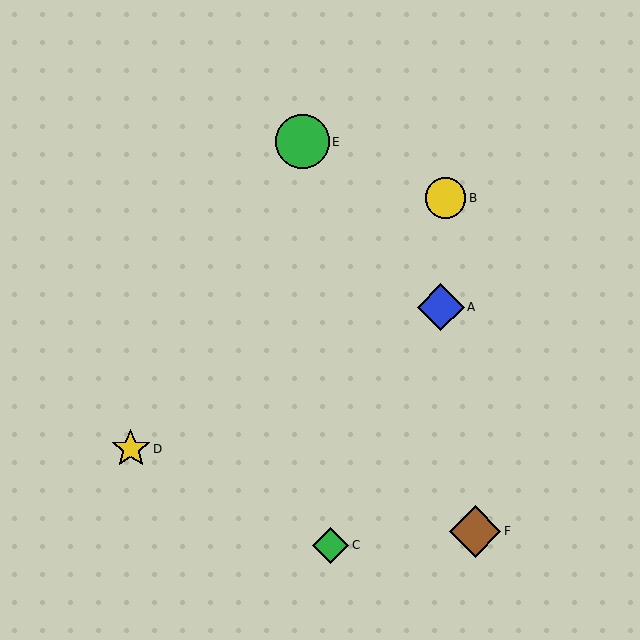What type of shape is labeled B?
Shape B is a yellow circle.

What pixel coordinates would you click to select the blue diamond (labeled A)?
Click at (441, 307) to select the blue diamond A.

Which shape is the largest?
The green circle (labeled E) is the largest.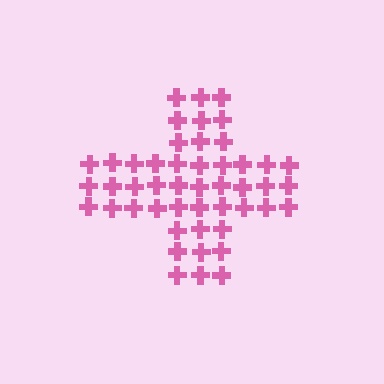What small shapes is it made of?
It is made of small crosses.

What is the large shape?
The large shape is a cross.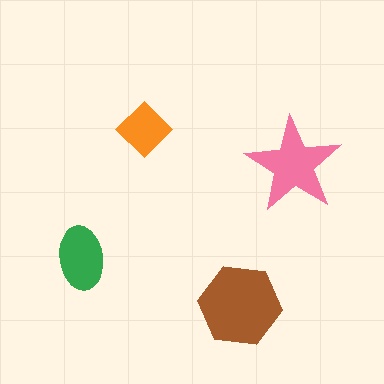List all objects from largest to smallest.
The brown hexagon, the pink star, the green ellipse, the orange diamond.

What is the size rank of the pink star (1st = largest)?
2nd.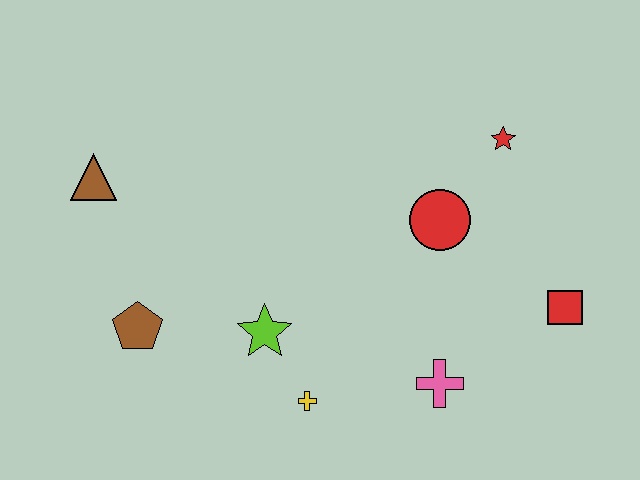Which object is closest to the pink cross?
The yellow cross is closest to the pink cross.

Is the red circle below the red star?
Yes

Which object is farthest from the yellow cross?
The red star is farthest from the yellow cross.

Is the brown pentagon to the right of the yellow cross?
No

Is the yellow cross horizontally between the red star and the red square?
No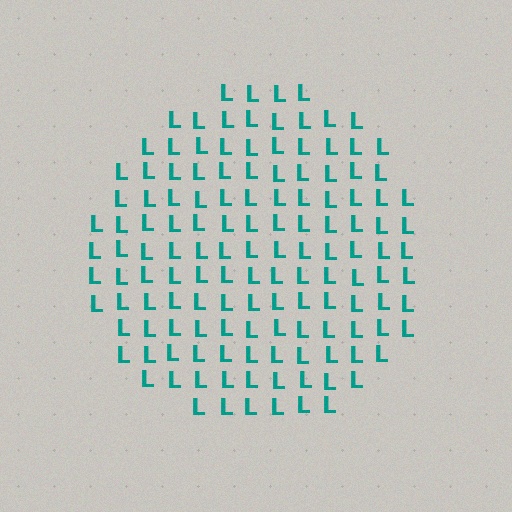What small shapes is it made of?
It is made of small letter L's.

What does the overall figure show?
The overall figure shows a circle.